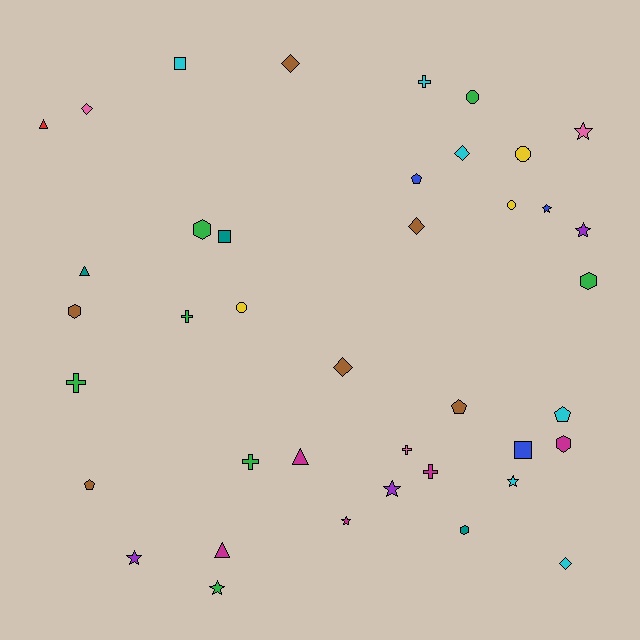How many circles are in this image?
There are 4 circles.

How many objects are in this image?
There are 40 objects.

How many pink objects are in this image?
There are 3 pink objects.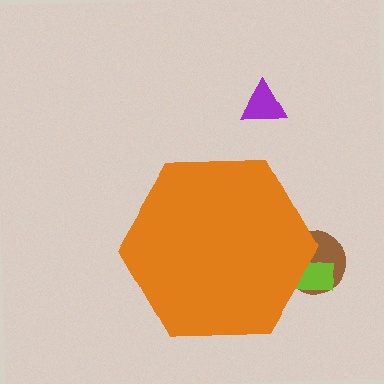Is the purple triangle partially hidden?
No, the purple triangle is fully visible.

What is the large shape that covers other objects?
An orange hexagon.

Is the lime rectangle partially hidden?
Yes, the lime rectangle is partially hidden behind the orange hexagon.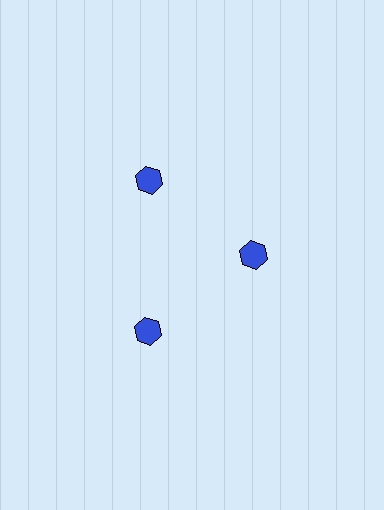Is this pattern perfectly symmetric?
No. The 3 blue hexagons are arranged in a ring, but one element near the 3 o'clock position is pulled inward toward the center, breaking the 3-fold rotational symmetry.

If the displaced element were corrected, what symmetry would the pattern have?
It would have 3-fold rotational symmetry — the pattern would map onto itself every 120 degrees.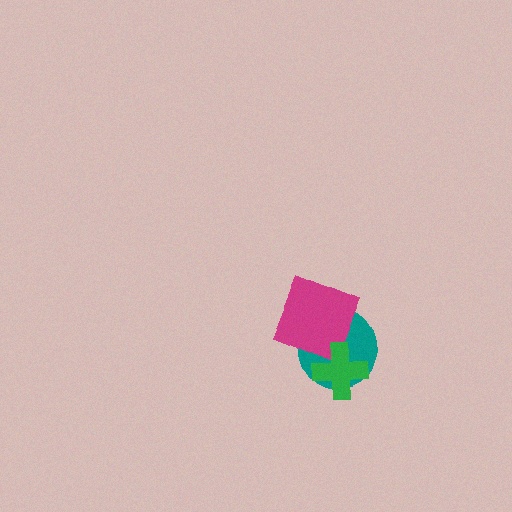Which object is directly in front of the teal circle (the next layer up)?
The magenta square is directly in front of the teal circle.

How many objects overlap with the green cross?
1 object overlaps with the green cross.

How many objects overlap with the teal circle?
2 objects overlap with the teal circle.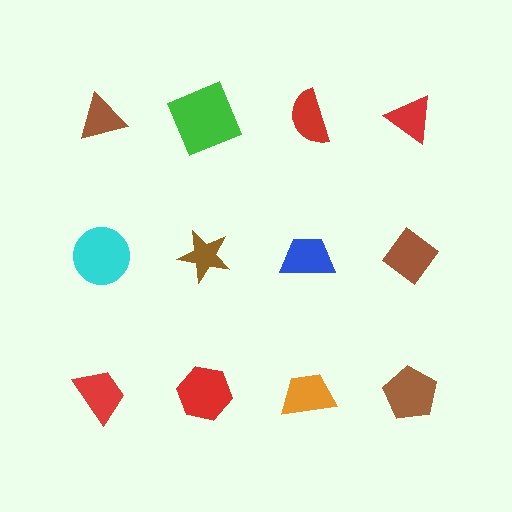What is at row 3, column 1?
A red trapezoid.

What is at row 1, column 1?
A brown triangle.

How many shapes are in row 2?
4 shapes.